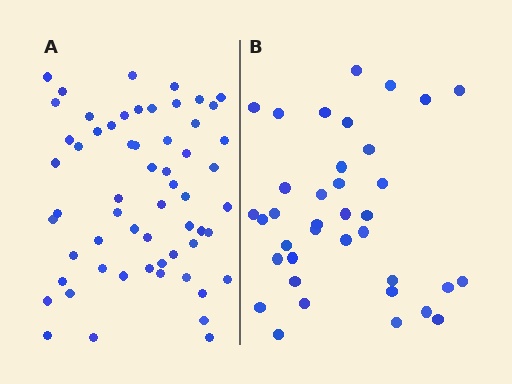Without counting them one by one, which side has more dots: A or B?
Region A (the left region) has more dots.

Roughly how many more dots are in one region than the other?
Region A has approximately 20 more dots than region B.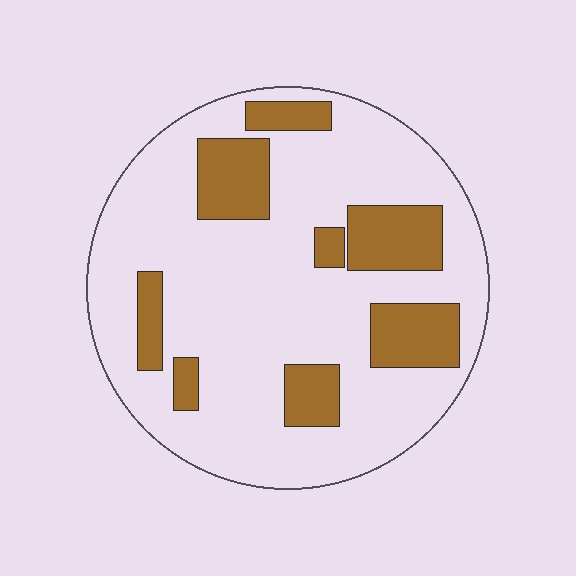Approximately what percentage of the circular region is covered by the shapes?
Approximately 25%.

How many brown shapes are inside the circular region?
8.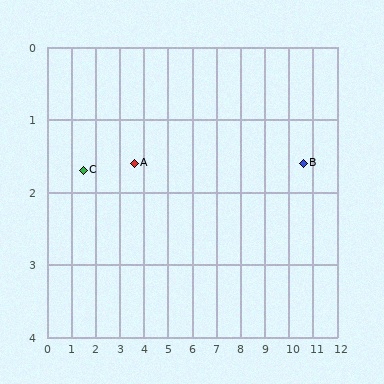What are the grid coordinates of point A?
Point A is at approximately (3.6, 1.6).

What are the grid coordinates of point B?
Point B is at approximately (10.6, 1.6).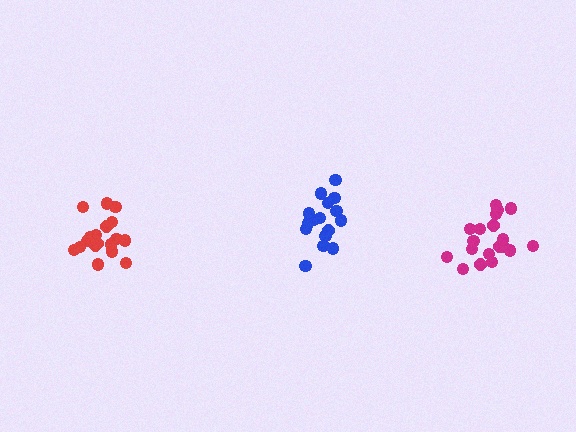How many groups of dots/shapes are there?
There are 3 groups.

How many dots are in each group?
Group 1: 19 dots, Group 2: 20 dots, Group 3: 16 dots (55 total).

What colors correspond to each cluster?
The clusters are colored: magenta, red, blue.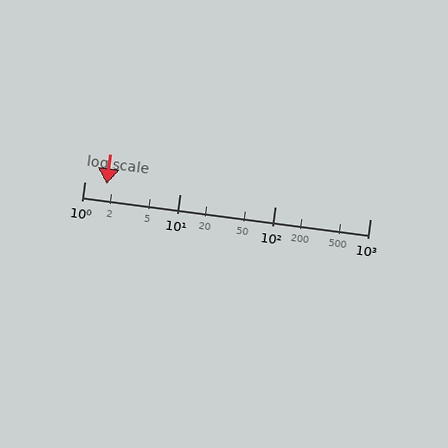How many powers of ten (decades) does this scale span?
The scale spans 3 decades, from 1 to 1000.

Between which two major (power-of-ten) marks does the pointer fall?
The pointer is between 1 and 10.